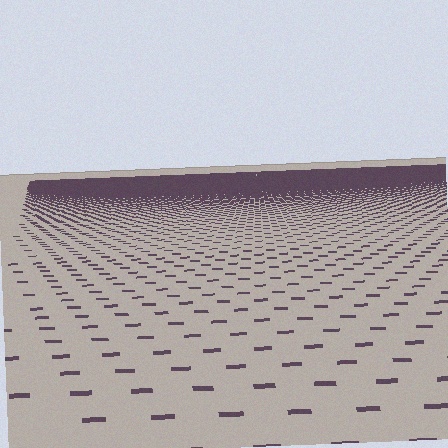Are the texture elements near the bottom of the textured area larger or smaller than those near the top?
Larger. Near the bottom, elements are closer to the viewer and appear at a bigger on-screen size.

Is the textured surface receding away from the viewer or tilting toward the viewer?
The surface is receding away from the viewer. Texture elements get smaller and denser toward the top.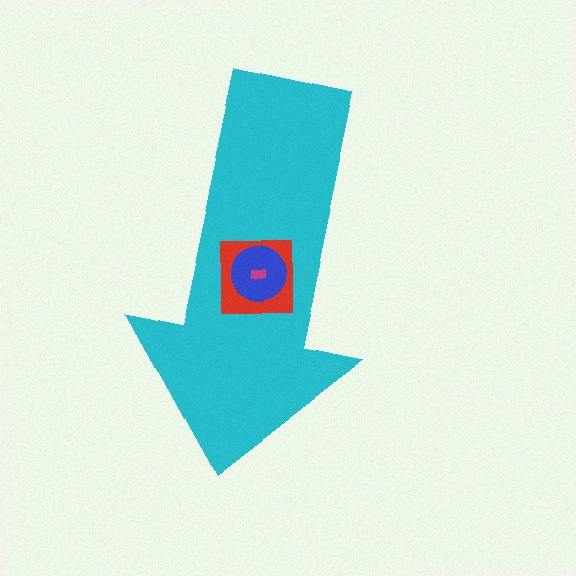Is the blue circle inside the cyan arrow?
Yes.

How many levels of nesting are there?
4.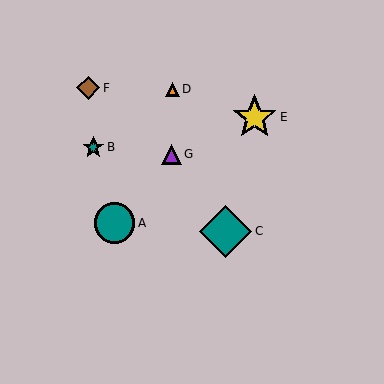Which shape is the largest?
The teal diamond (labeled C) is the largest.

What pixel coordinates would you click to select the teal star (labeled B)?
Click at (93, 147) to select the teal star B.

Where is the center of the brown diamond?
The center of the brown diamond is at (88, 88).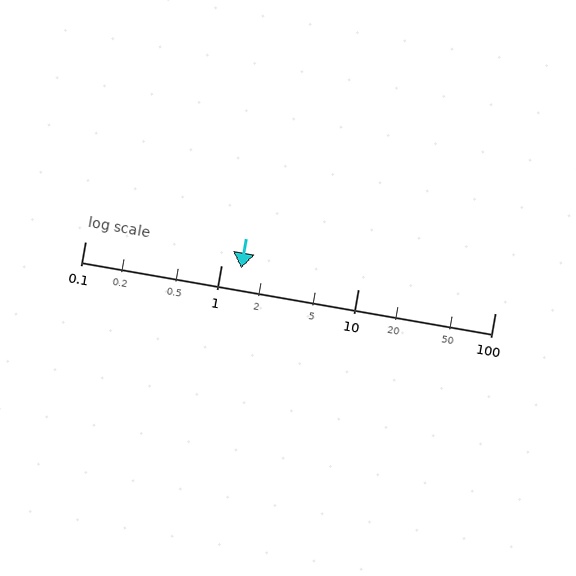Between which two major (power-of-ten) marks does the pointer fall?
The pointer is between 1 and 10.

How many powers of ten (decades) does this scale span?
The scale spans 3 decades, from 0.1 to 100.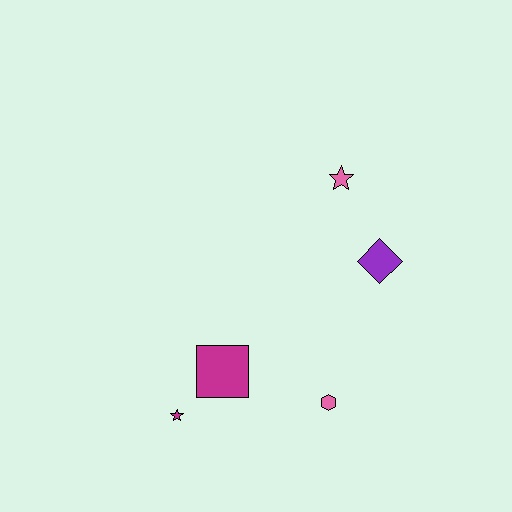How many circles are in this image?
There are no circles.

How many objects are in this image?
There are 5 objects.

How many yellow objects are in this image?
There are no yellow objects.